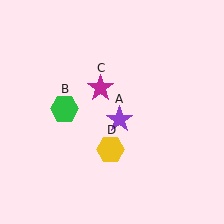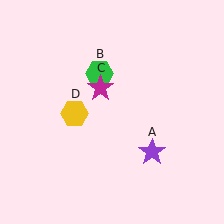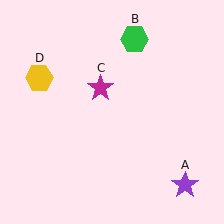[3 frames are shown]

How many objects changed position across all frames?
3 objects changed position: purple star (object A), green hexagon (object B), yellow hexagon (object D).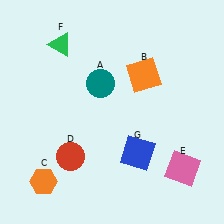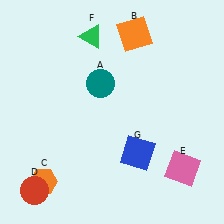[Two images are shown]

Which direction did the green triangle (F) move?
The green triangle (F) moved right.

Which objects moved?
The objects that moved are: the orange square (B), the red circle (D), the green triangle (F).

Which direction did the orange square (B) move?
The orange square (B) moved up.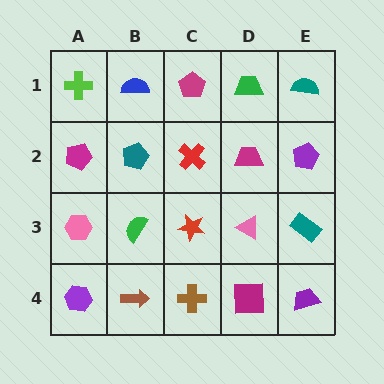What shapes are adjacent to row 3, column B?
A teal pentagon (row 2, column B), a brown arrow (row 4, column B), a pink hexagon (row 3, column A), a red star (row 3, column C).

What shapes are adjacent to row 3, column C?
A red cross (row 2, column C), a brown cross (row 4, column C), a green semicircle (row 3, column B), a pink triangle (row 3, column D).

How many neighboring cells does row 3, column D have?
4.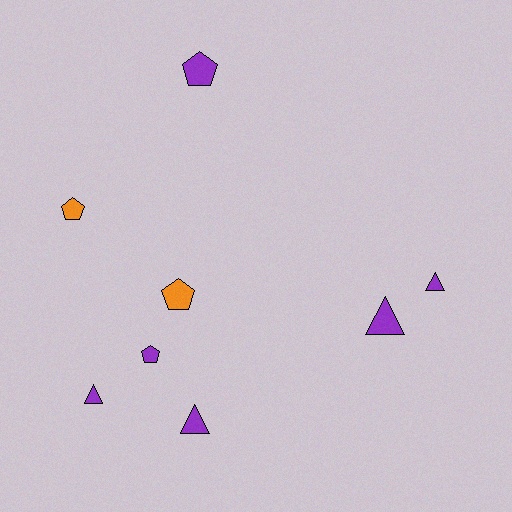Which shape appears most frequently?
Pentagon, with 4 objects.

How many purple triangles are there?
There are 4 purple triangles.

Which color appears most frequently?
Purple, with 6 objects.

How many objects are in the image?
There are 8 objects.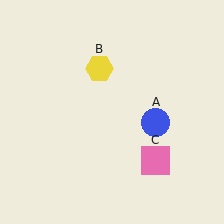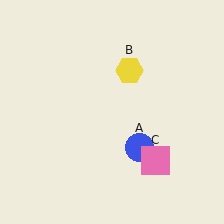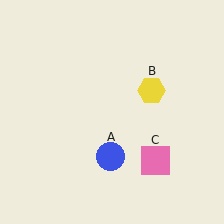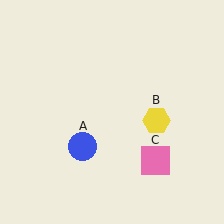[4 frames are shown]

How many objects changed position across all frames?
2 objects changed position: blue circle (object A), yellow hexagon (object B).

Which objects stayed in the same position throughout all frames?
Pink square (object C) remained stationary.